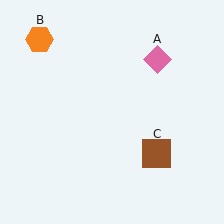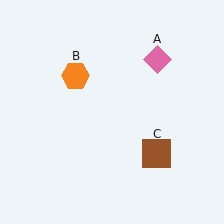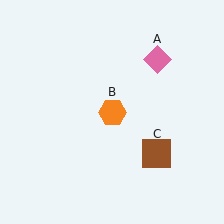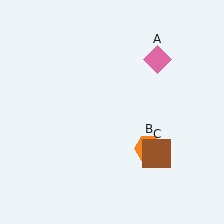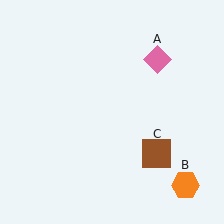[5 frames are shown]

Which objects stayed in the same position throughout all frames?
Pink diamond (object A) and brown square (object C) remained stationary.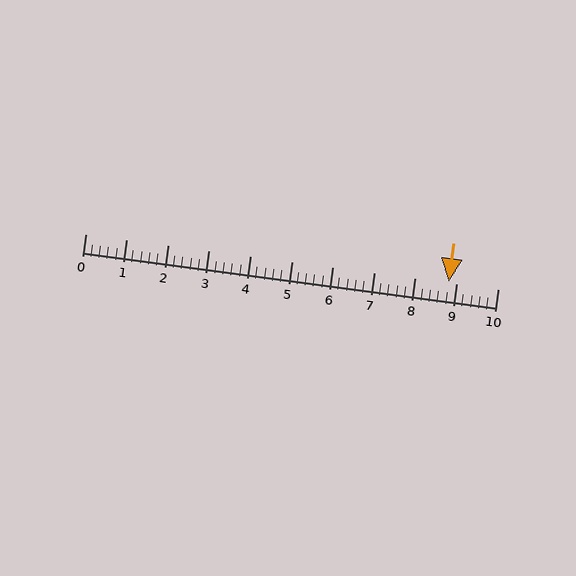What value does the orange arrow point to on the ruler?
The orange arrow points to approximately 8.8.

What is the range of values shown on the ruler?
The ruler shows values from 0 to 10.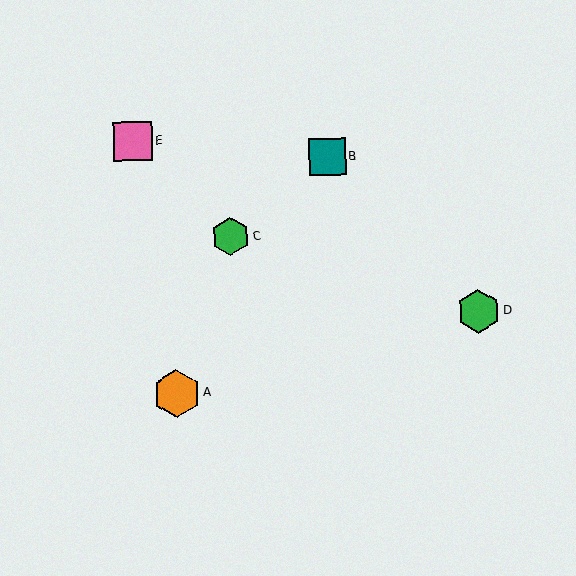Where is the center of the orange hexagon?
The center of the orange hexagon is at (176, 393).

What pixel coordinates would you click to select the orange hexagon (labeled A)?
Click at (176, 393) to select the orange hexagon A.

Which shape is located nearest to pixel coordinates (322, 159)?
The teal square (labeled B) at (327, 157) is nearest to that location.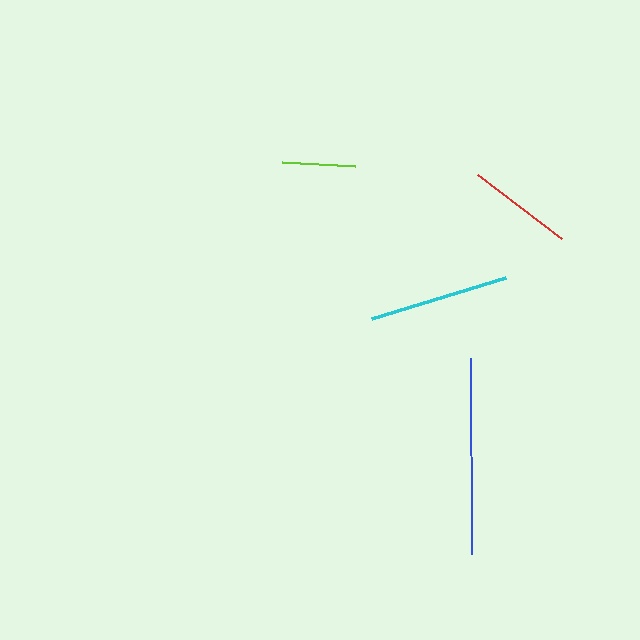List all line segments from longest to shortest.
From longest to shortest: blue, cyan, red, lime.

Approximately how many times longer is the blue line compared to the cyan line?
The blue line is approximately 1.4 times the length of the cyan line.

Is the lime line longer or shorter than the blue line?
The blue line is longer than the lime line.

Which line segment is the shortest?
The lime line is the shortest at approximately 73 pixels.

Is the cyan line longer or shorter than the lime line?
The cyan line is longer than the lime line.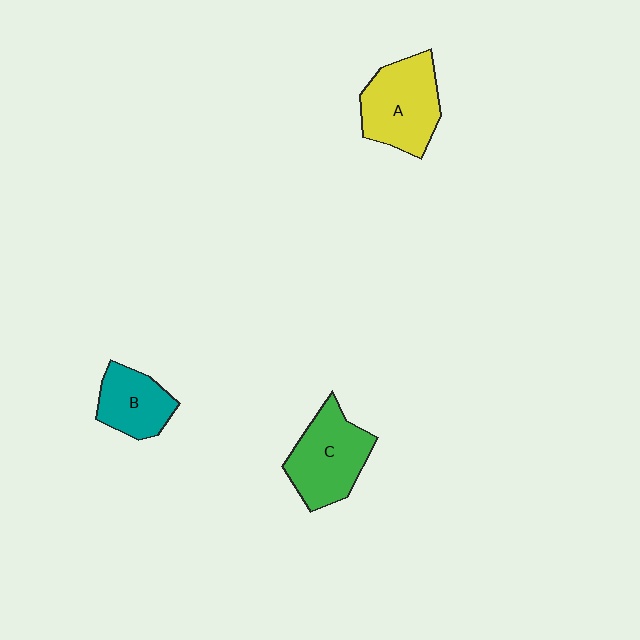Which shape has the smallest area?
Shape B (teal).